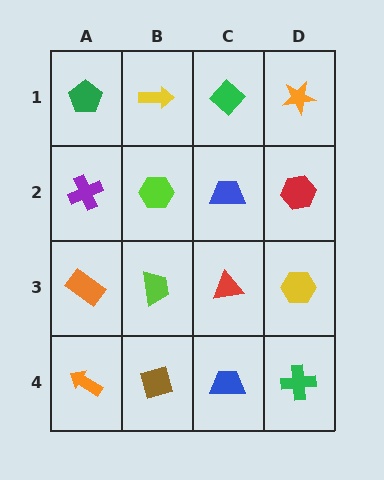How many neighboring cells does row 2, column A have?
3.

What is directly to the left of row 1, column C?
A yellow arrow.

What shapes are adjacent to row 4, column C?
A red triangle (row 3, column C), a brown diamond (row 4, column B), a green cross (row 4, column D).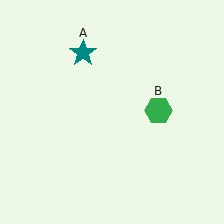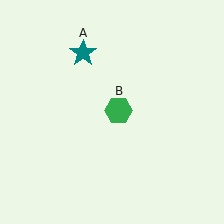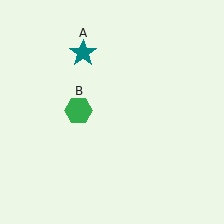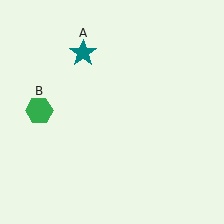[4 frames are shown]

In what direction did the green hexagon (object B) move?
The green hexagon (object B) moved left.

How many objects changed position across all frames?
1 object changed position: green hexagon (object B).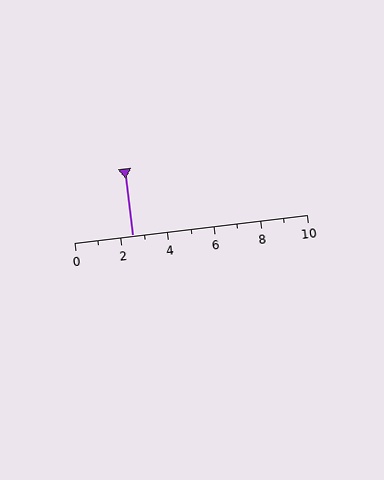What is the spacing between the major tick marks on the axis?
The major ticks are spaced 2 apart.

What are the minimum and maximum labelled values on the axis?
The axis runs from 0 to 10.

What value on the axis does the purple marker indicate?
The marker indicates approximately 2.5.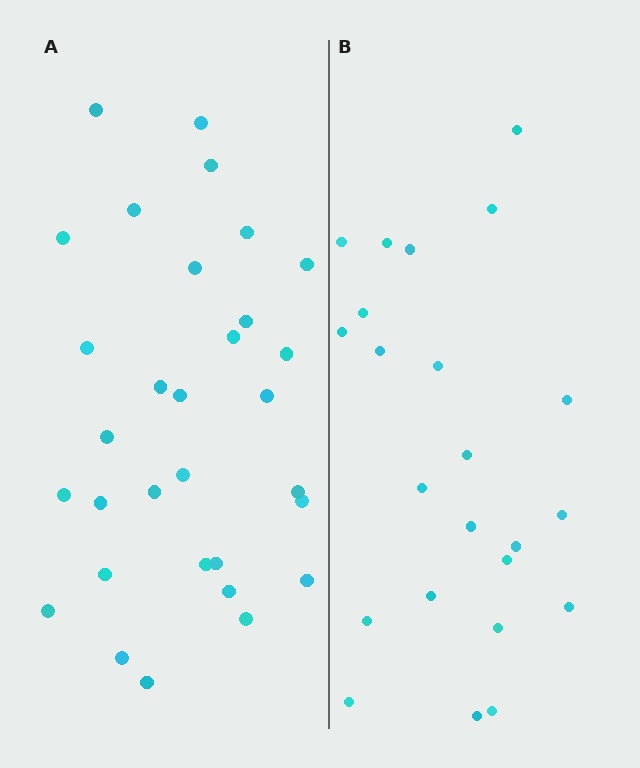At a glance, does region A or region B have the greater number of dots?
Region A (the left region) has more dots.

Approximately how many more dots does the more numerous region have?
Region A has roughly 8 or so more dots than region B.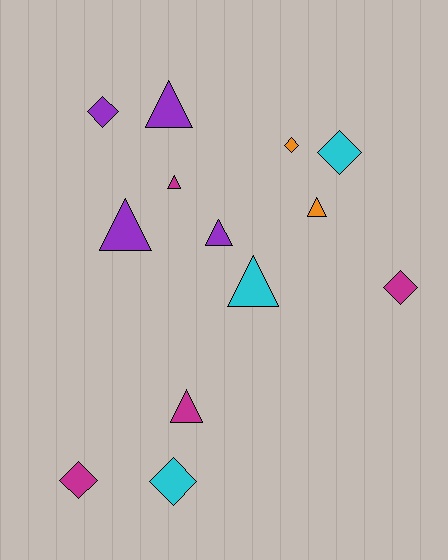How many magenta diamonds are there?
There are 2 magenta diamonds.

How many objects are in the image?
There are 13 objects.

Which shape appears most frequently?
Triangle, with 7 objects.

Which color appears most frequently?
Purple, with 4 objects.